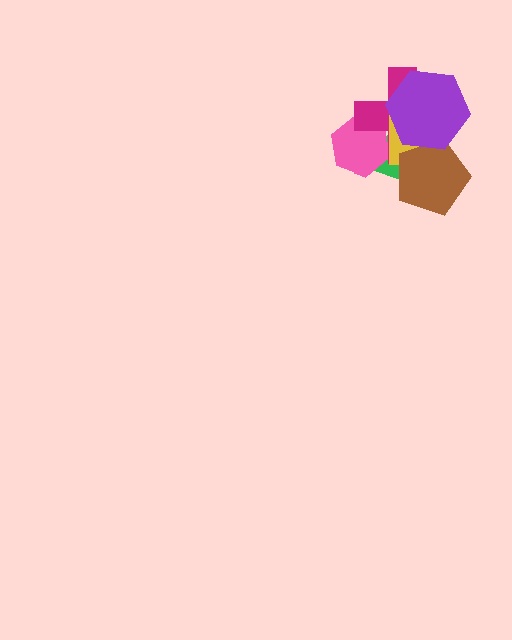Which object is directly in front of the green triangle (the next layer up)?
The pink hexagon is directly in front of the green triangle.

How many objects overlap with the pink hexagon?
2 objects overlap with the pink hexagon.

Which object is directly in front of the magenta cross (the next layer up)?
The yellow square is directly in front of the magenta cross.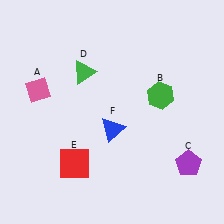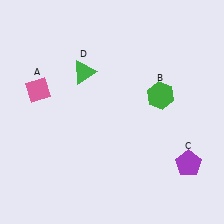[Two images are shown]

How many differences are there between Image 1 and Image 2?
There are 2 differences between the two images.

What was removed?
The red square (E), the blue triangle (F) were removed in Image 2.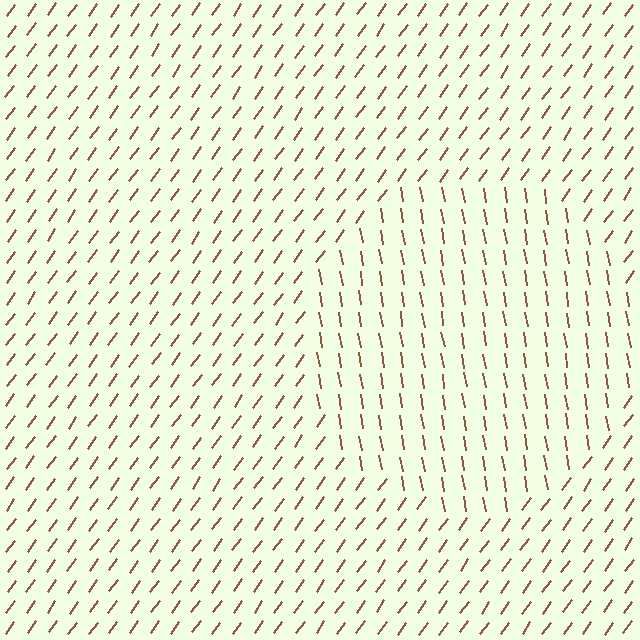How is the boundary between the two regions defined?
The boundary is defined purely by a change in line orientation (approximately 45 degrees difference). All lines are the same color and thickness.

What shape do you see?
I see a circle.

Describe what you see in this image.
The image is filled with small brown line segments. A circle region in the image has lines oriented differently from the surrounding lines, creating a visible texture boundary.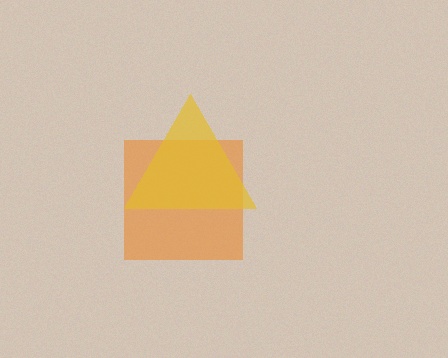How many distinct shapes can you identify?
There are 2 distinct shapes: an orange square, a yellow triangle.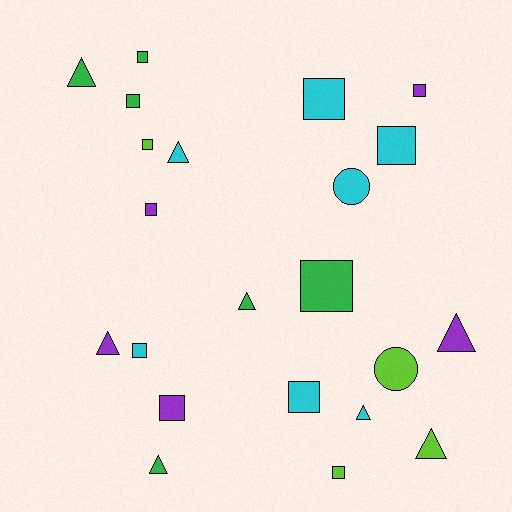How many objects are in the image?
There are 22 objects.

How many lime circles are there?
There is 1 lime circle.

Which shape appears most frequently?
Square, with 12 objects.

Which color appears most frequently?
Cyan, with 7 objects.